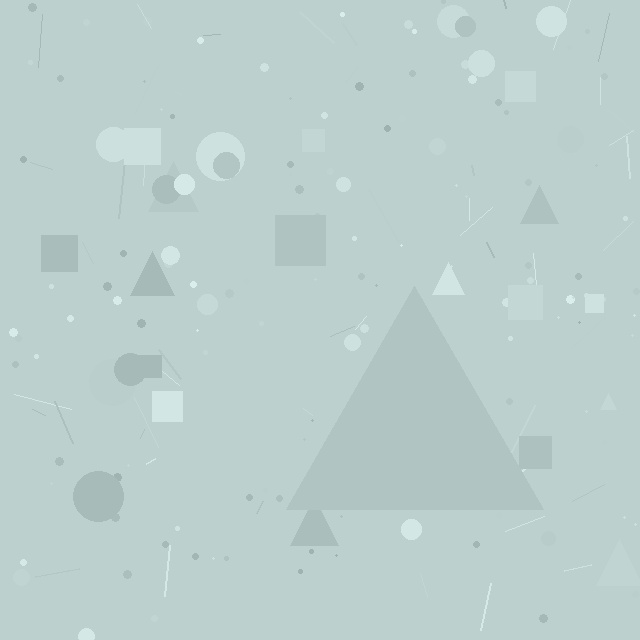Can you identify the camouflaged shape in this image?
The camouflaged shape is a triangle.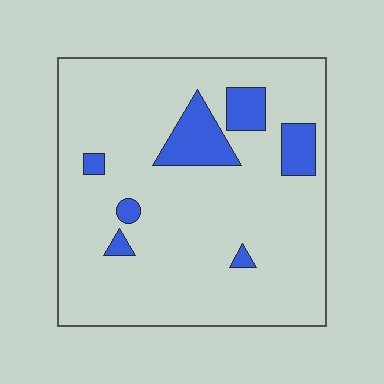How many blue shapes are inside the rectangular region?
7.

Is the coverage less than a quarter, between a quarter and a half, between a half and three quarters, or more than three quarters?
Less than a quarter.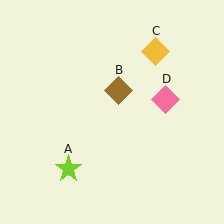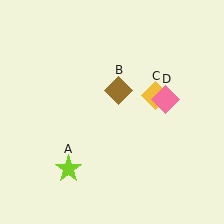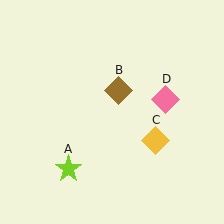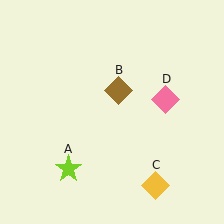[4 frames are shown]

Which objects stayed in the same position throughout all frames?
Lime star (object A) and brown diamond (object B) and pink diamond (object D) remained stationary.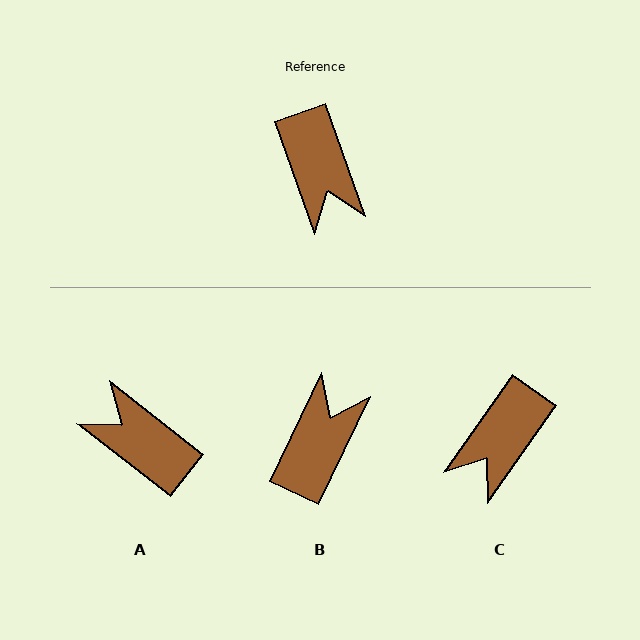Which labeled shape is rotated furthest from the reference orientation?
A, about 147 degrees away.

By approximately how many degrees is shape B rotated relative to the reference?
Approximately 135 degrees counter-clockwise.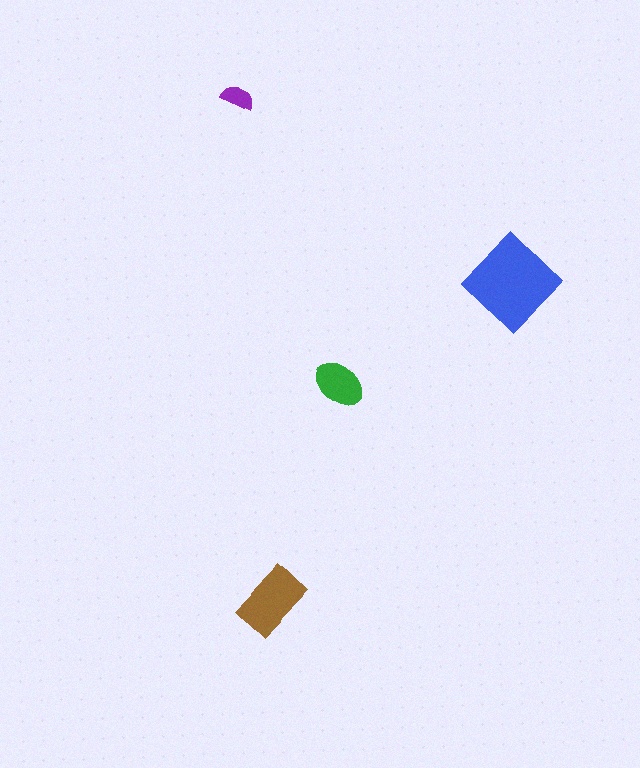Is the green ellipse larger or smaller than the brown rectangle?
Smaller.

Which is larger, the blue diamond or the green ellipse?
The blue diamond.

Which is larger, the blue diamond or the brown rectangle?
The blue diamond.